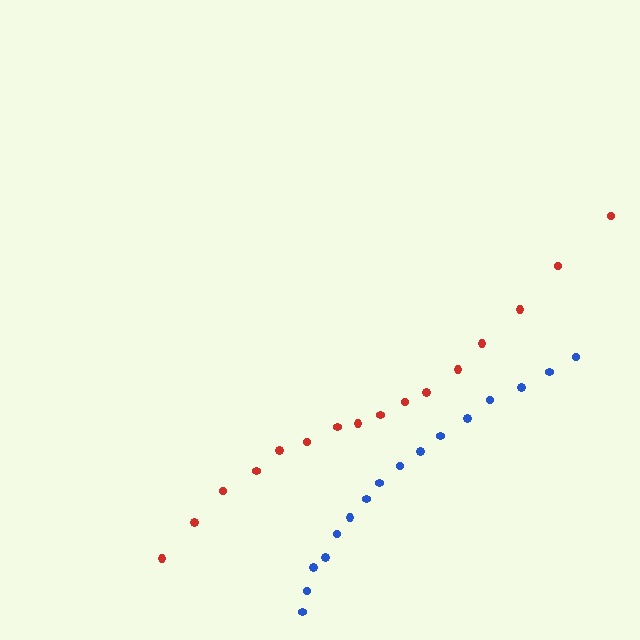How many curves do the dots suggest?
There are 2 distinct paths.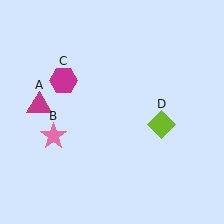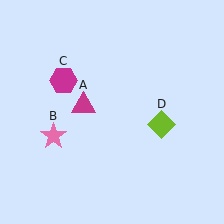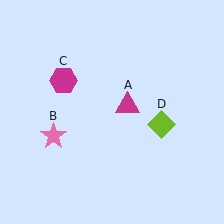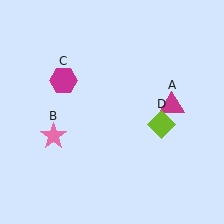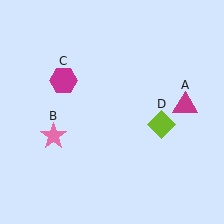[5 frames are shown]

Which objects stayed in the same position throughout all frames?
Pink star (object B) and magenta hexagon (object C) and lime diamond (object D) remained stationary.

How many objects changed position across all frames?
1 object changed position: magenta triangle (object A).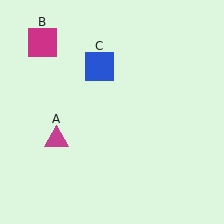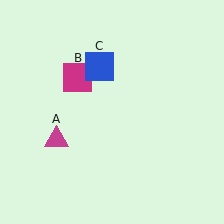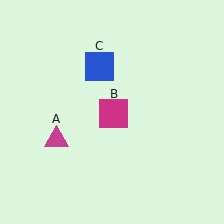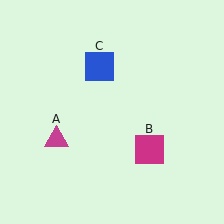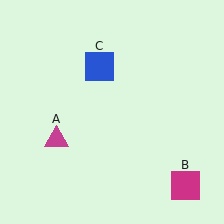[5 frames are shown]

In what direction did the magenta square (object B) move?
The magenta square (object B) moved down and to the right.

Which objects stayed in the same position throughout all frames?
Magenta triangle (object A) and blue square (object C) remained stationary.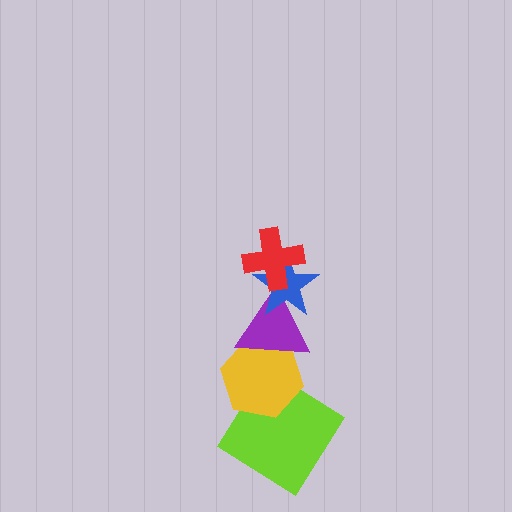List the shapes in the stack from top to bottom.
From top to bottom: the red cross, the blue star, the purple triangle, the yellow hexagon, the lime diamond.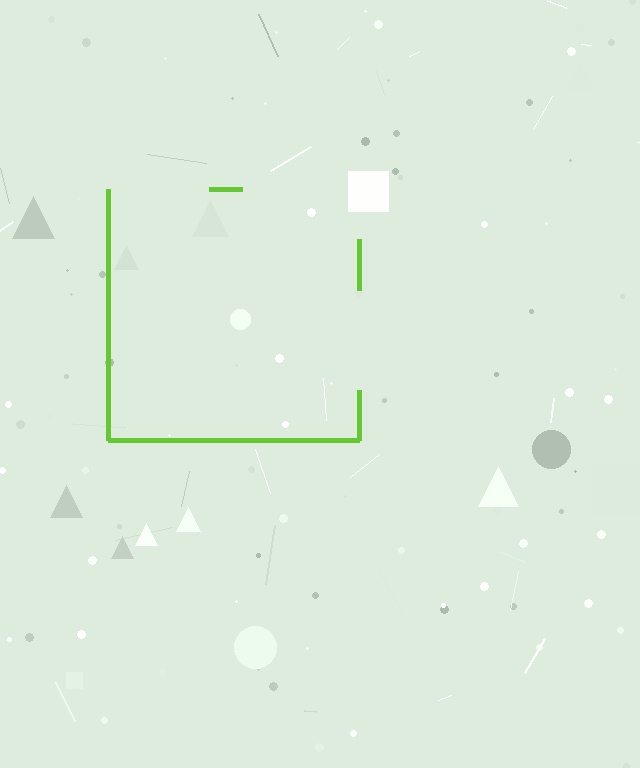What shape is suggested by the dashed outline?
The dashed outline suggests a square.